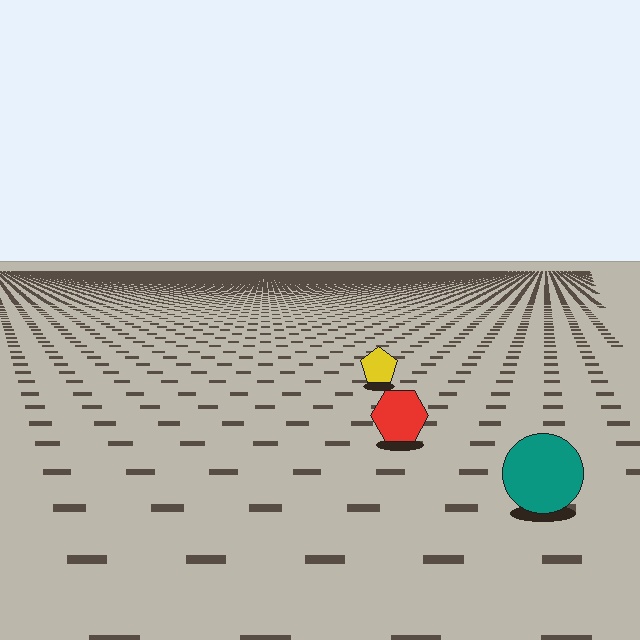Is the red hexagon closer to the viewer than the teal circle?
No. The teal circle is closer — you can tell from the texture gradient: the ground texture is coarser near it.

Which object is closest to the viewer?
The teal circle is closest. The texture marks near it are larger and more spread out.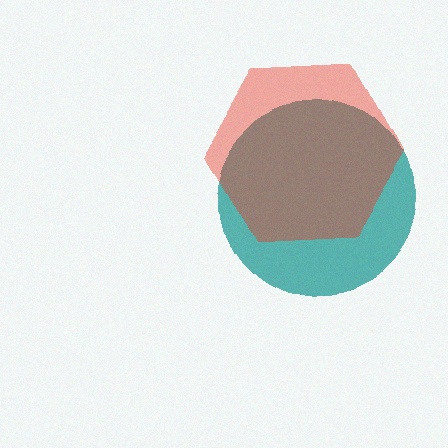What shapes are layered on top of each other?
The layered shapes are: a teal circle, a red hexagon.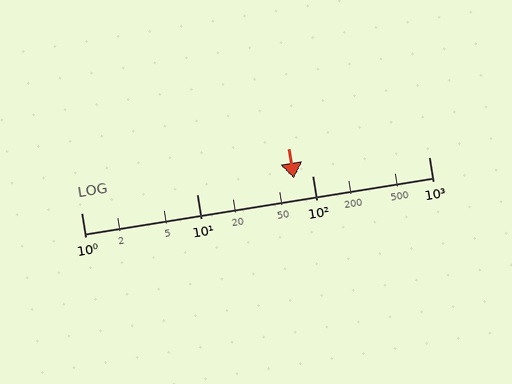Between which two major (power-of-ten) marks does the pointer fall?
The pointer is between 10 and 100.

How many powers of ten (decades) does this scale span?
The scale spans 3 decades, from 1 to 1000.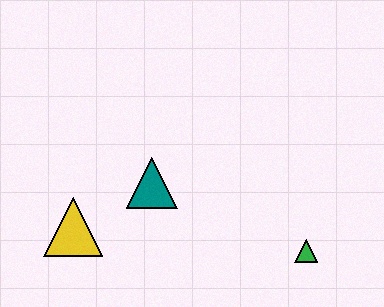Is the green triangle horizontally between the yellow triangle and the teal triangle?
No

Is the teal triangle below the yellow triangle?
No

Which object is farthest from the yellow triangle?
The green triangle is farthest from the yellow triangle.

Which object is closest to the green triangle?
The teal triangle is closest to the green triangle.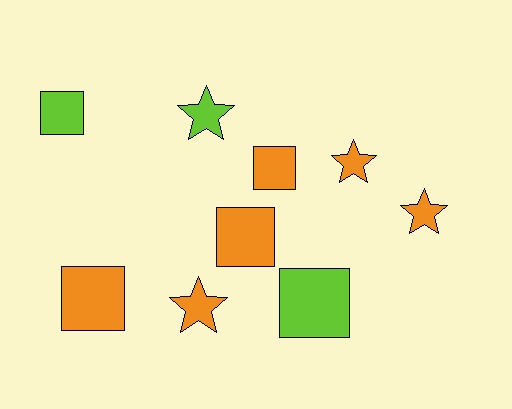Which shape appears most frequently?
Square, with 5 objects.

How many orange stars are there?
There are 3 orange stars.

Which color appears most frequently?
Orange, with 6 objects.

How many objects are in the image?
There are 9 objects.